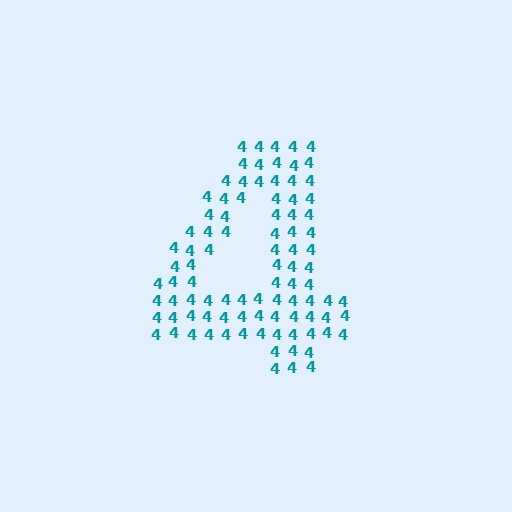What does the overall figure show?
The overall figure shows the digit 4.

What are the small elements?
The small elements are digit 4's.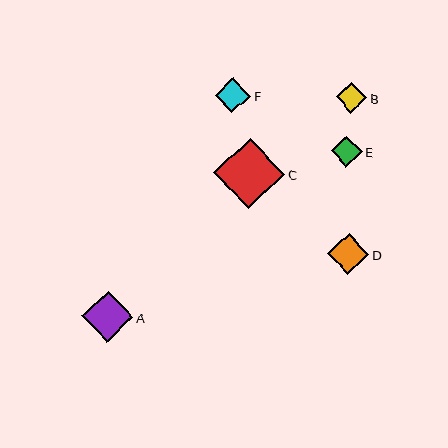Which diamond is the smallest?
Diamond B is the smallest with a size of approximately 31 pixels.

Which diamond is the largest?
Diamond C is the largest with a size of approximately 71 pixels.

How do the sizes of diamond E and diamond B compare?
Diamond E and diamond B are approximately the same size.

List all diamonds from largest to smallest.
From largest to smallest: C, A, D, F, E, B.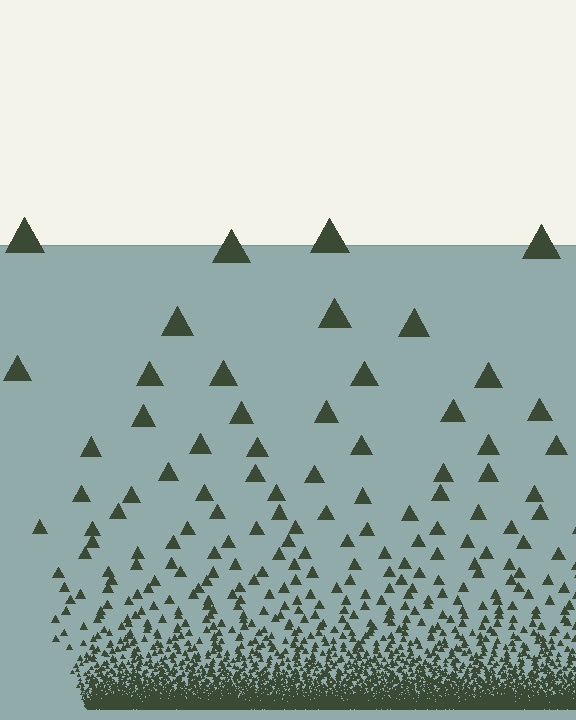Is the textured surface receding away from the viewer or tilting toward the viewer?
The surface appears to tilt toward the viewer. Texture elements get larger and sparser toward the top.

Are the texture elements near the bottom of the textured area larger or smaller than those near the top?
Smaller. The gradient is inverted — elements near the bottom are smaller and denser.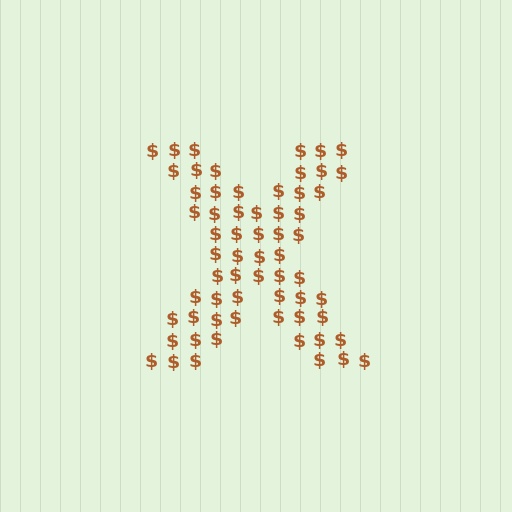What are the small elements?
The small elements are dollar signs.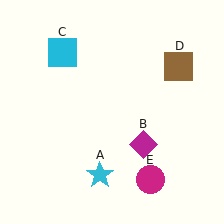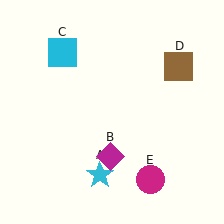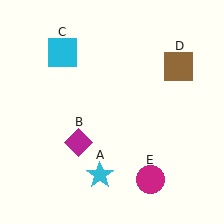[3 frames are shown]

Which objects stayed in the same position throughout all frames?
Cyan star (object A) and cyan square (object C) and brown square (object D) and magenta circle (object E) remained stationary.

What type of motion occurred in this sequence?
The magenta diamond (object B) rotated clockwise around the center of the scene.